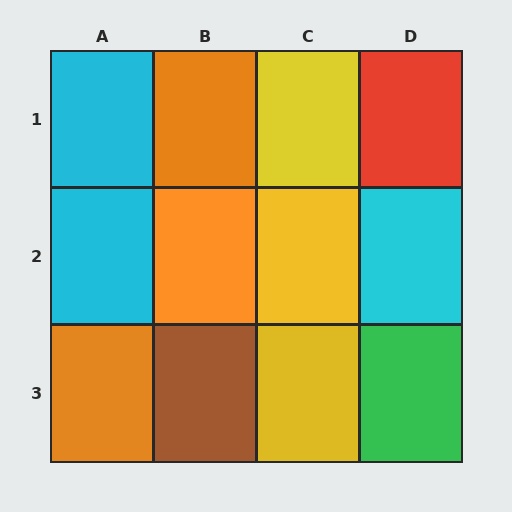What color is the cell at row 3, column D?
Green.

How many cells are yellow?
3 cells are yellow.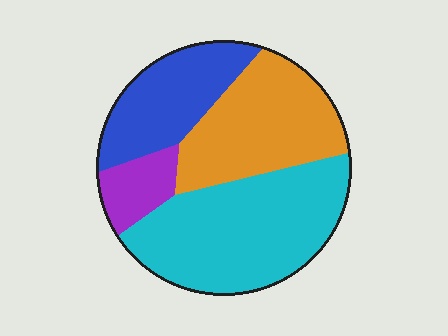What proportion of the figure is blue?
Blue takes up less than a quarter of the figure.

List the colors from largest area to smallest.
From largest to smallest: cyan, orange, blue, purple.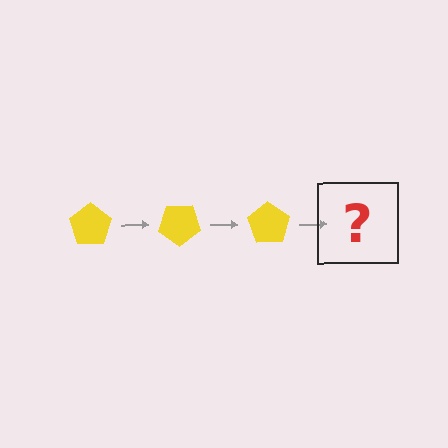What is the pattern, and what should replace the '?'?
The pattern is that the pentagon rotates 35 degrees each step. The '?' should be a yellow pentagon rotated 105 degrees.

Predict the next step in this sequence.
The next step is a yellow pentagon rotated 105 degrees.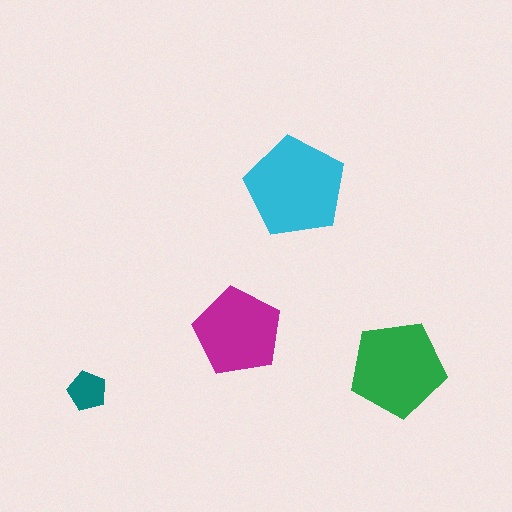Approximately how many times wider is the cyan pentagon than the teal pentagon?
About 2.5 times wider.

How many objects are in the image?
There are 4 objects in the image.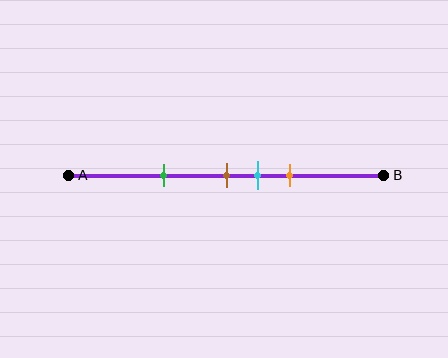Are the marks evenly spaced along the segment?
No, the marks are not evenly spaced.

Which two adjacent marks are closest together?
The brown and cyan marks are the closest adjacent pair.